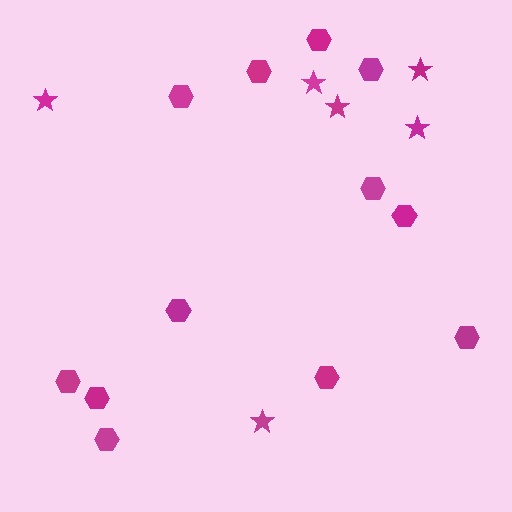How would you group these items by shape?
There are 2 groups: one group of hexagons (12) and one group of stars (6).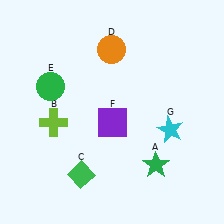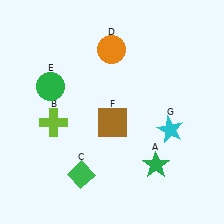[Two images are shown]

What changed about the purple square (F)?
In Image 1, F is purple. In Image 2, it changed to brown.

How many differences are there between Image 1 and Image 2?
There is 1 difference between the two images.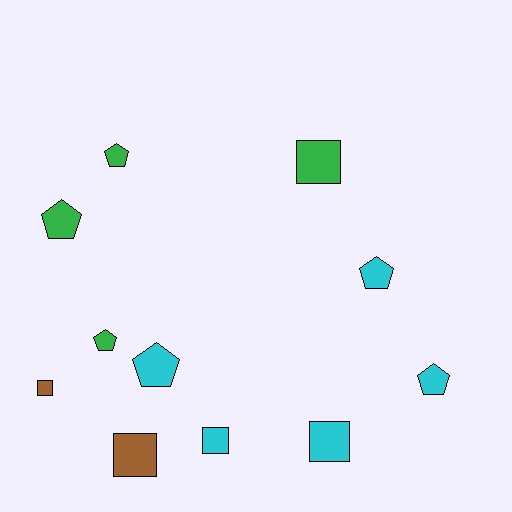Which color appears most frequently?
Cyan, with 5 objects.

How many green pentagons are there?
There are 3 green pentagons.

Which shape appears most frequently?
Pentagon, with 6 objects.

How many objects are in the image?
There are 11 objects.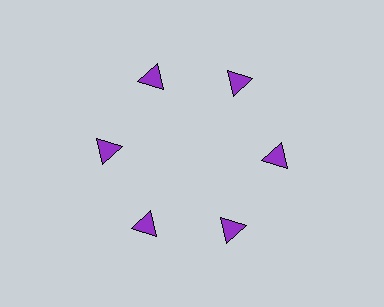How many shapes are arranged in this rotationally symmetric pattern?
There are 6 shapes, arranged in 6 groups of 1.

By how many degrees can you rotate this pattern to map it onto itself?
The pattern maps onto itself every 60 degrees of rotation.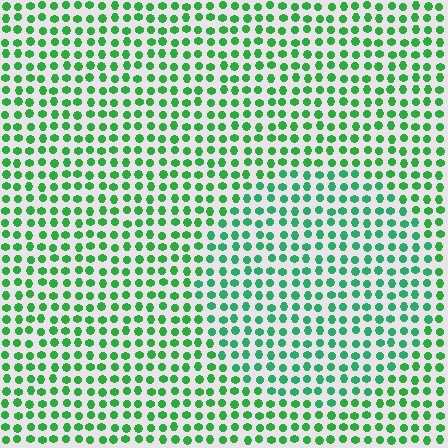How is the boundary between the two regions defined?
The boundary is defined purely by a slight shift in hue (about 22 degrees). Spacing, size, and orientation are identical on both sides.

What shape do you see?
I see a circle.